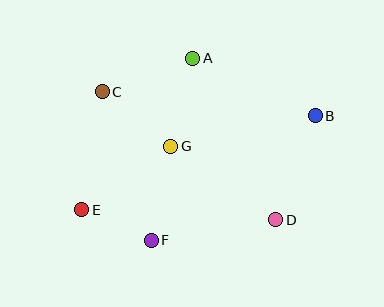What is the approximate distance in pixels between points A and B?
The distance between A and B is approximately 135 pixels.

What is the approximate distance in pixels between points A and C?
The distance between A and C is approximately 97 pixels.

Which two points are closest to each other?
Points E and F are closest to each other.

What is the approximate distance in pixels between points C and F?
The distance between C and F is approximately 156 pixels.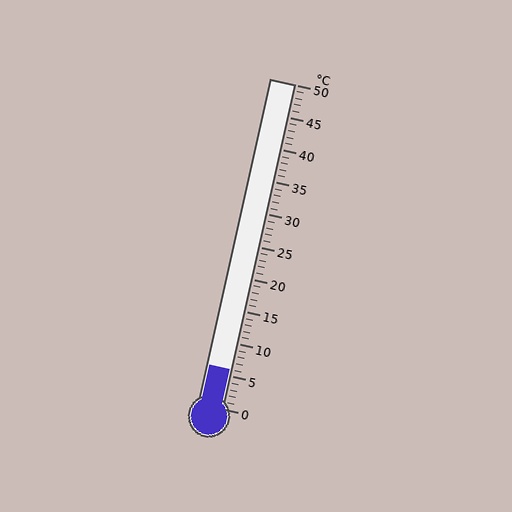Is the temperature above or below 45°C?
The temperature is below 45°C.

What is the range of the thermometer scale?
The thermometer scale ranges from 0°C to 50°C.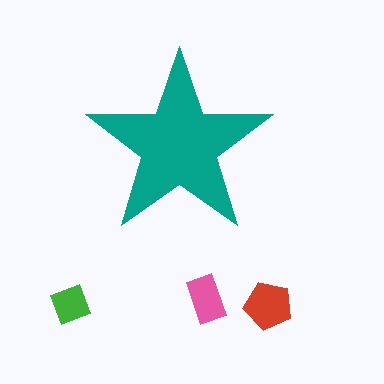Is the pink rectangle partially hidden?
No, the pink rectangle is fully visible.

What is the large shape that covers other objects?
A teal star.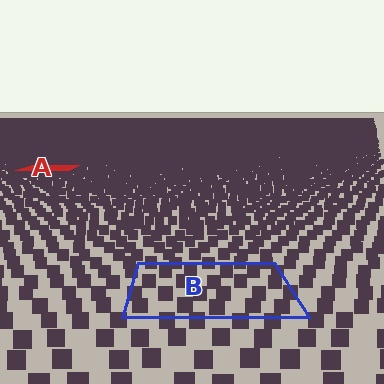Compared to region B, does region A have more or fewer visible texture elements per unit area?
Region A has more texture elements per unit area — they are packed more densely because it is farther away.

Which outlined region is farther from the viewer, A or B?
Region A is farther from the viewer — the texture elements inside it appear smaller and more densely packed.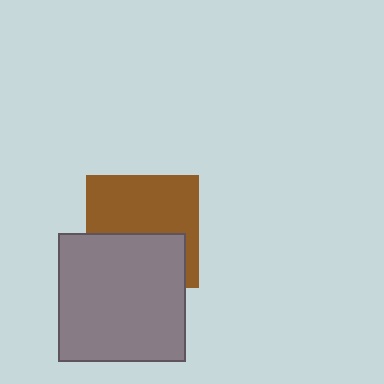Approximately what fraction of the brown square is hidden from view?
Roughly 42% of the brown square is hidden behind the gray square.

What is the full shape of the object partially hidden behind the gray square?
The partially hidden object is a brown square.